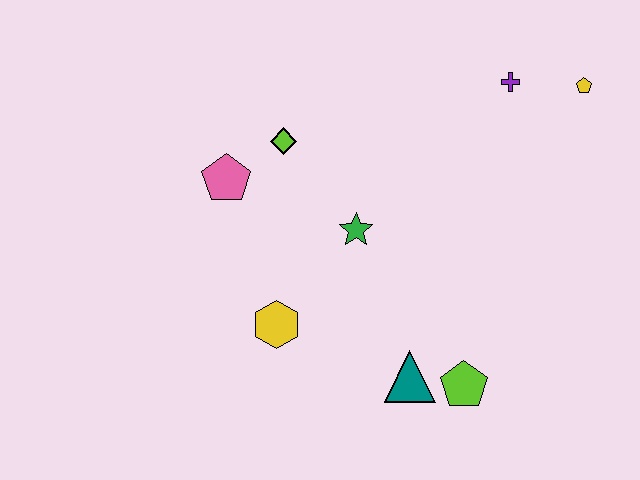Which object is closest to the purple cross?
The yellow pentagon is closest to the purple cross.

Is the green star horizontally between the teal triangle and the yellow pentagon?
No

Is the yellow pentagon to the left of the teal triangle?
No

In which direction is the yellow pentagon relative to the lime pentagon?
The yellow pentagon is above the lime pentagon.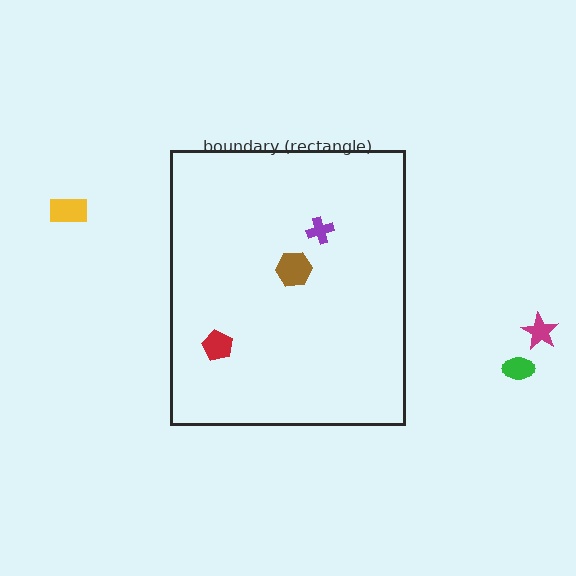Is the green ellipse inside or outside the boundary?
Outside.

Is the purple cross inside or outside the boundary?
Inside.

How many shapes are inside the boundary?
3 inside, 3 outside.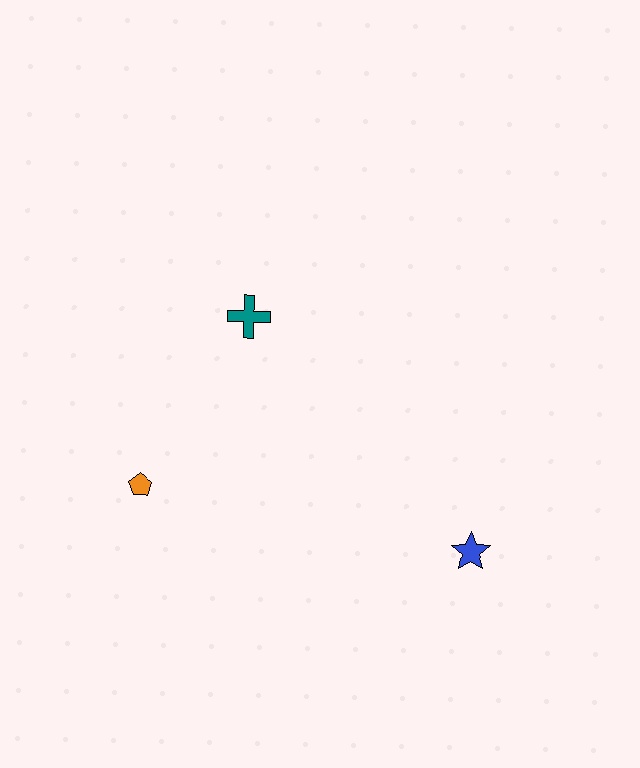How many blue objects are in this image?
There is 1 blue object.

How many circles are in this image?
There are no circles.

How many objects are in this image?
There are 3 objects.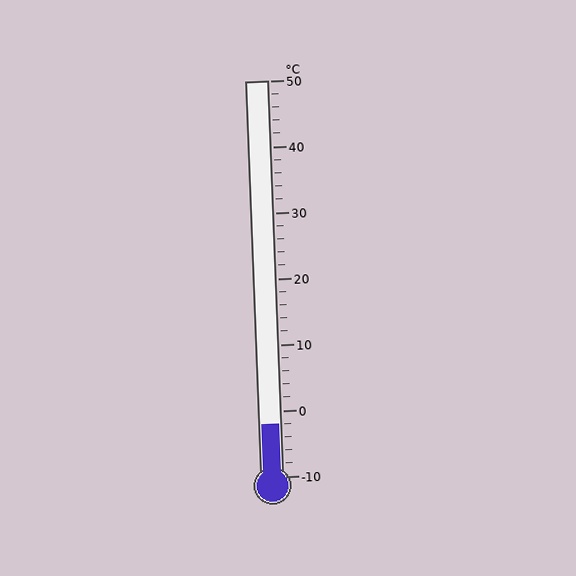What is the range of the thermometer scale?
The thermometer scale ranges from -10°C to 50°C.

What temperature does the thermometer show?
The thermometer shows approximately -2°C.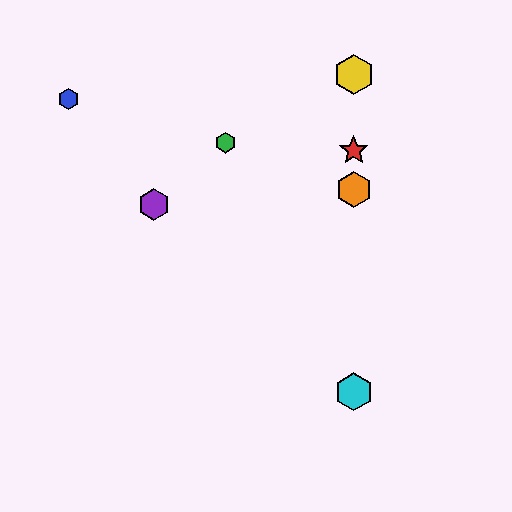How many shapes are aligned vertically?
4 shapes (the red star, the yellow hexagon, the orange hexagon, the cyan hexagon) are aligned vertically.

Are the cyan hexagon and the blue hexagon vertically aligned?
No, the cyan hexagon is at x≈354 and the blue hexagon is at x≈69.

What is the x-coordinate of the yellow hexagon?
The yellow hexagon is at x≈354.